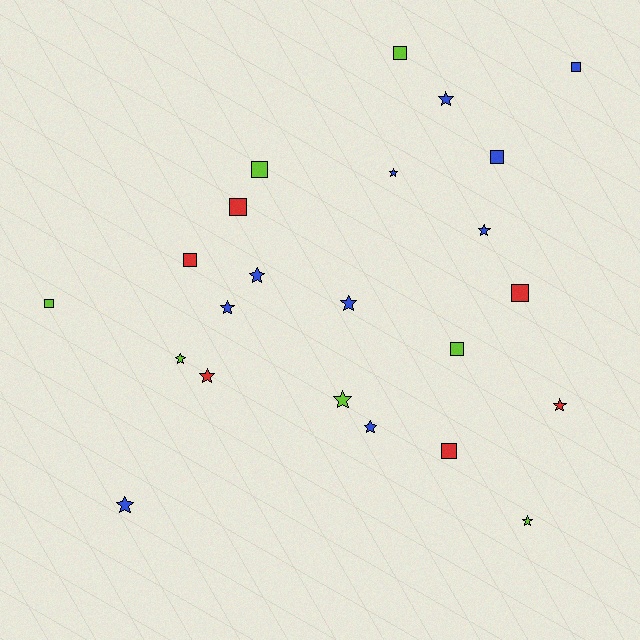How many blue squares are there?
There are 2 blue squares.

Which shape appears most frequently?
Star, with 13 objects.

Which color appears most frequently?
Blue, with 10 objects.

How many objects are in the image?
There are 23 objects.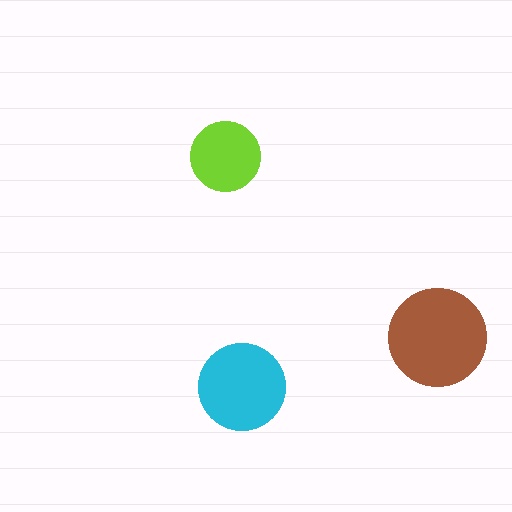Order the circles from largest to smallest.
the brown one, the cyan one, the lime one.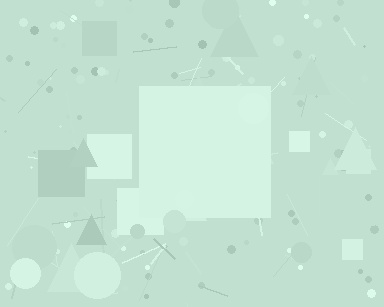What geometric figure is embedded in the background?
A square is embedded in the background.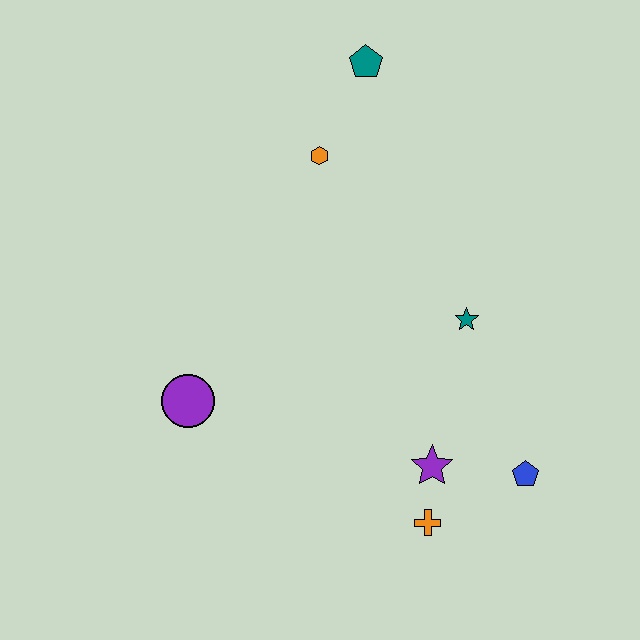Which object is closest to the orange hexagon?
The teal pentagon is closest to the orange hexagon.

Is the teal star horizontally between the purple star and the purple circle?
No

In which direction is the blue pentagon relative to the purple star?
The blue pentagon is to the right of the purple star.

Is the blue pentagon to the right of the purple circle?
Yes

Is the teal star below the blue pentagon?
No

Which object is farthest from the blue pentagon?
The teal pentagon is farthest from the blue pentagon.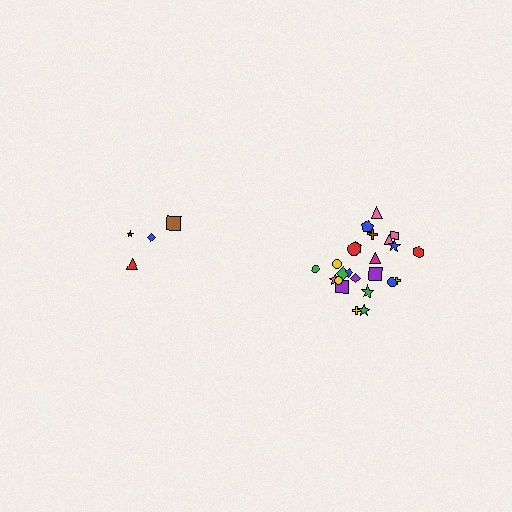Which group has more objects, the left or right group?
The right group.